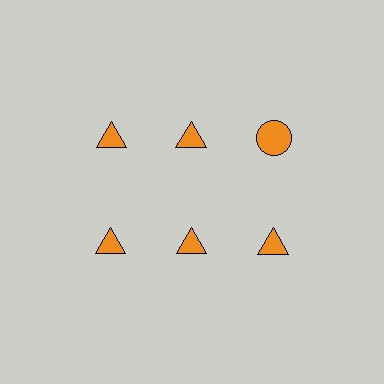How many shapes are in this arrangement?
There are 6 shapes arranged in a grid pattern.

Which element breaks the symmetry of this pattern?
The orange circle in the top row, center column breaks the symmetry. All other shapes are orange triangles.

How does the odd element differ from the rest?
It has a different shape: circle instead of triangle.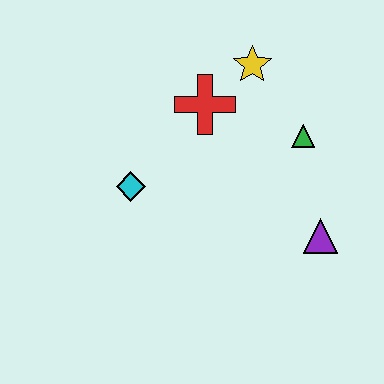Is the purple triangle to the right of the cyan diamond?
Yes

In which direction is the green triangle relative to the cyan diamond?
The green triangle is to the right of the cyan diamond.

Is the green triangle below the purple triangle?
No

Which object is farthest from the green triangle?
The cyan diamond is farthest from the green triangle.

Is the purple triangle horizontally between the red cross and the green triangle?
No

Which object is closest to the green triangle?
The yellow star is closest to the green triangle.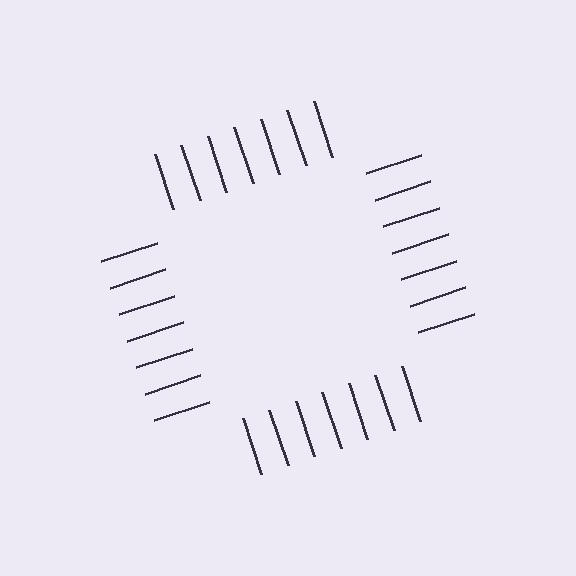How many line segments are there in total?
28 — 7 along each of the 4 edges.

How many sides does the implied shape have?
4 sides — the line-ends trace a square.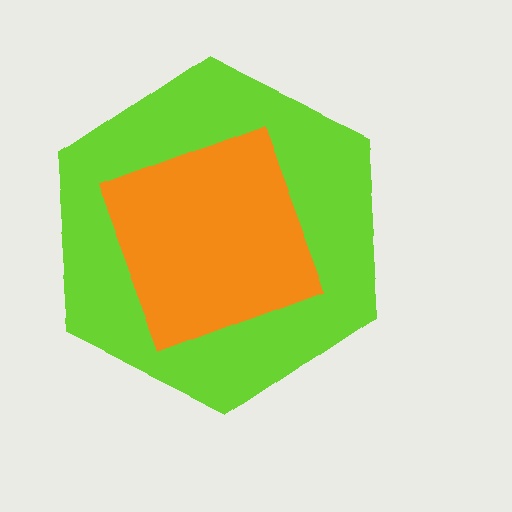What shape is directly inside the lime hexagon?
The orange square.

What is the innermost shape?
The orange square.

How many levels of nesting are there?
2.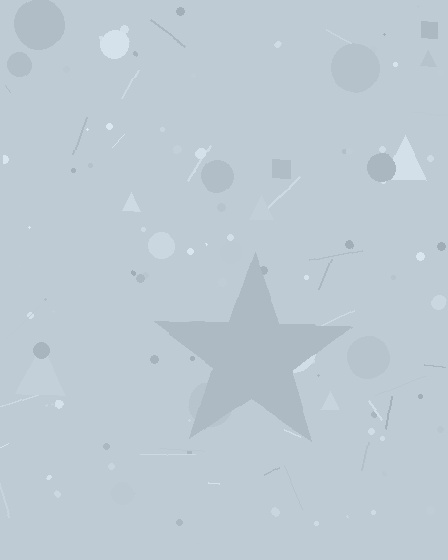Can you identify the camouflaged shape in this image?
The camouflaged shape is a star.